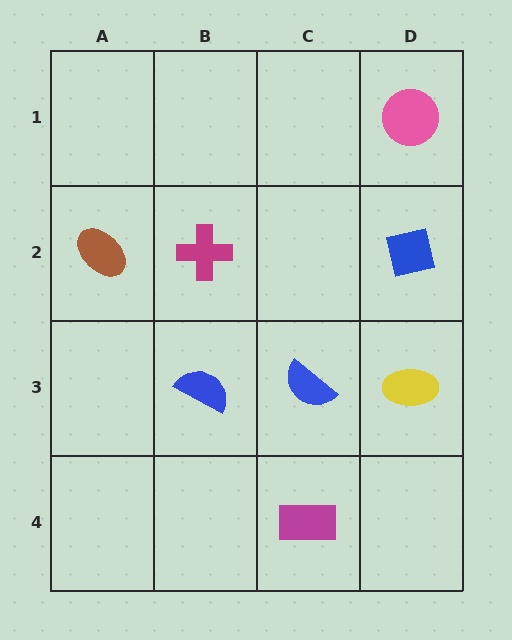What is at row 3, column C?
A blue semicircle.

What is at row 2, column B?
A magenta cross.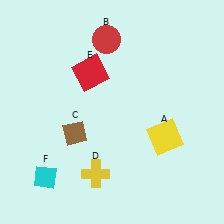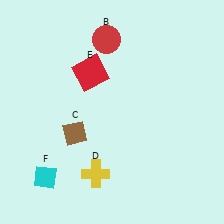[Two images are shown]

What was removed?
The yellow square (A) was removed in Image 2.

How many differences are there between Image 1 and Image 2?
There is 1 difference between the two images.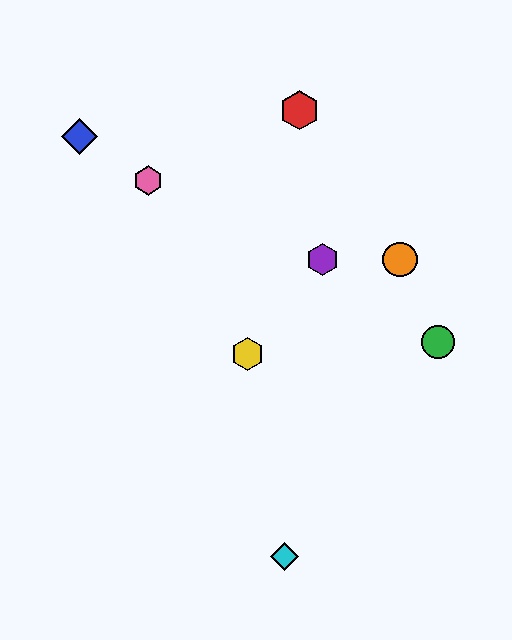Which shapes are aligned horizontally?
The purple hexagon, the orange circle are aligned horizontally.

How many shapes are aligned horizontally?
2 shapes (the purple hexagon, the orange circle) are aligned horizontally.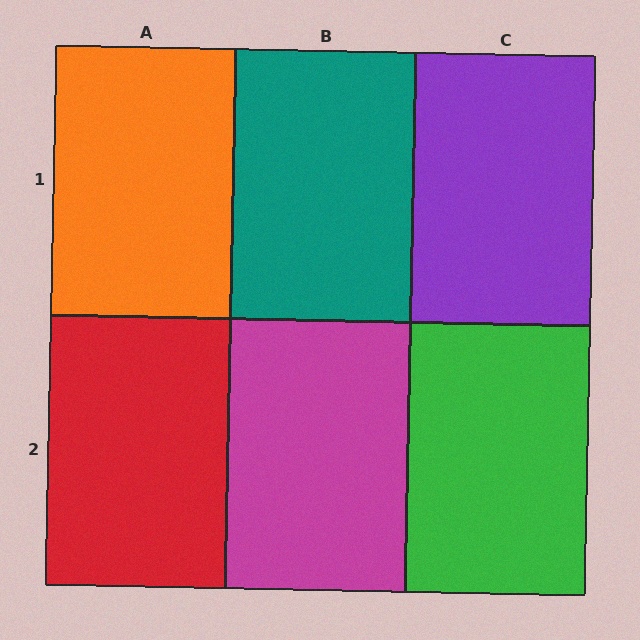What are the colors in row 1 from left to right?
Orange, teal, purple.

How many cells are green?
1 cell is green.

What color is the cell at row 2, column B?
Magenta.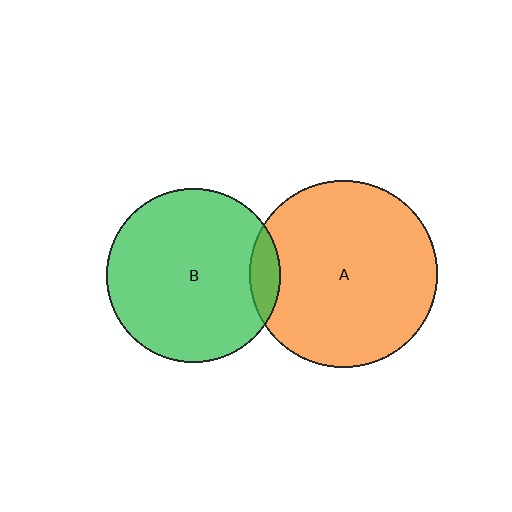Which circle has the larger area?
Circle A (orange).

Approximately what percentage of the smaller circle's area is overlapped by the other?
Approximately 10%.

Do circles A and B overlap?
Yes.